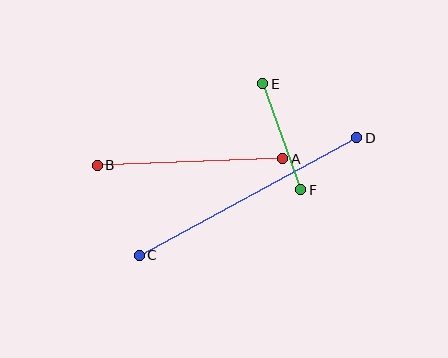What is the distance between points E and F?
The distance is approximately 113 pixels.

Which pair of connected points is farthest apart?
Points C and D are farthest apart.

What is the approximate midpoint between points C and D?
The midpoint is at approximately (248, 196) pixels.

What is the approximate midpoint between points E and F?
The midpoint is at approximately (282, 137) pixels.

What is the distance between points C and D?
The distance is approximately 247 pixels.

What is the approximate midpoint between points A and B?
The midpoint is at approximately (190, 162) pixels.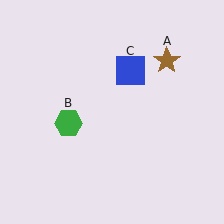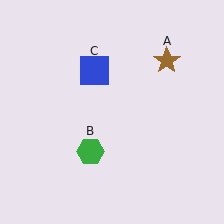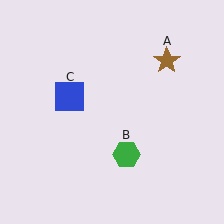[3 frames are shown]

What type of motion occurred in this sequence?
The green hexagon (object B), blue square (object C) rotated counterclockwise around the center of the scene.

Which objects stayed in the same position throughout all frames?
Brown star (object A) remained stationary.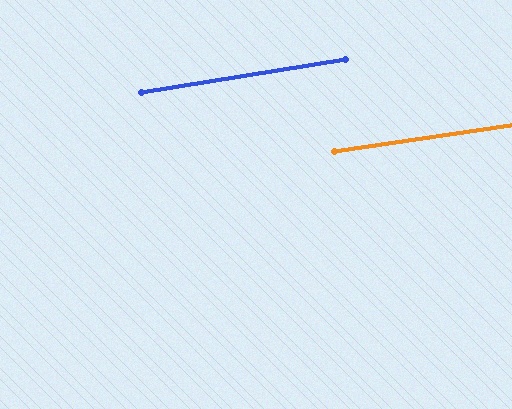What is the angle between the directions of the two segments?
Approximately 1 degree.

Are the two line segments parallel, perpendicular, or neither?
Parallel — their directions differ by only 0.9°.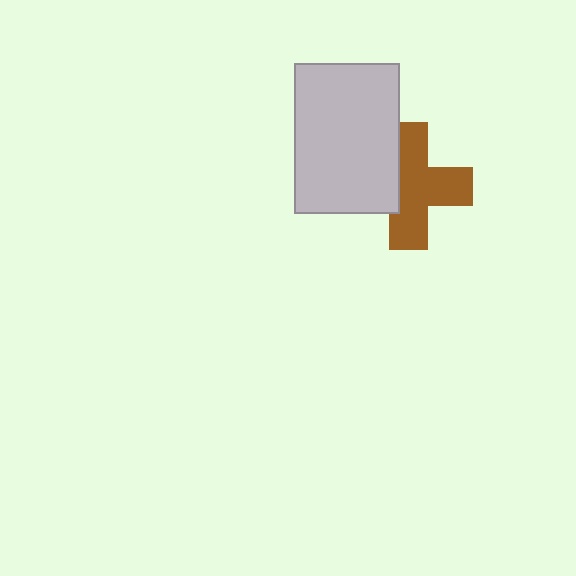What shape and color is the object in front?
The object in front is a light gray rectangle.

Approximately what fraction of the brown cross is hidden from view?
Roughly 31% of the brown cross is hidden behind the light gray rectangle.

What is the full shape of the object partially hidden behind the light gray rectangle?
The partially hidden object is a brown cross.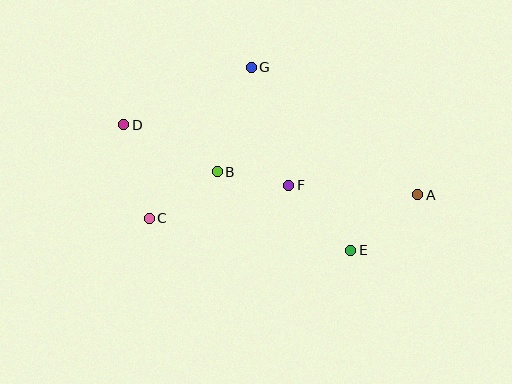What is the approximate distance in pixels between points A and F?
The distance between A and F is approximately 129 pixels.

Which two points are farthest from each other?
Points A and D are farthest from each other.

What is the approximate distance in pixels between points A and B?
The distance between A and B is approximately 202 pixels.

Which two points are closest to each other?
Points B and F are closest to each other.